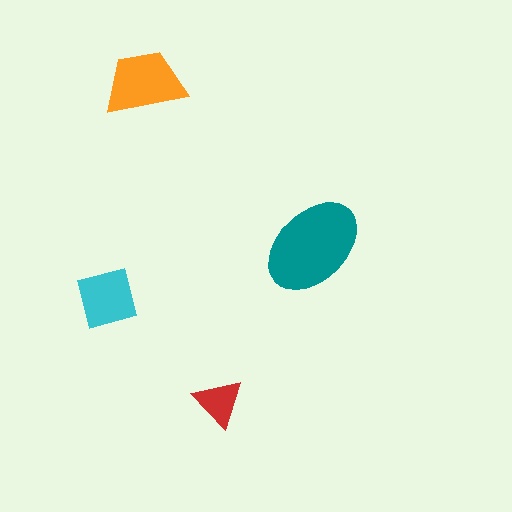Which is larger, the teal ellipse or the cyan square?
The teal ellipse.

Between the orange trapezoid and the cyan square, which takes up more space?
The orange trapezoid.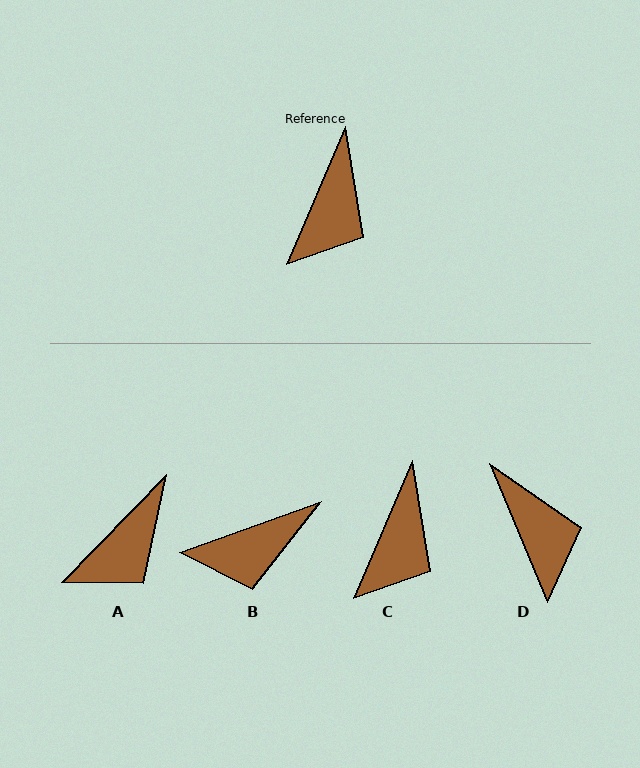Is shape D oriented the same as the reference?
No, it is off by about 46 degrees.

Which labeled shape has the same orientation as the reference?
C.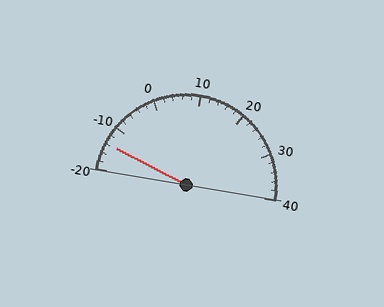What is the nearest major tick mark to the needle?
The nearest major tick mark is -10.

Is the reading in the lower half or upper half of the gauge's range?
The reading is in the lower half of the range (-20 to 40).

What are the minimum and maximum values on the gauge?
The gauge ranges from -20 to 40.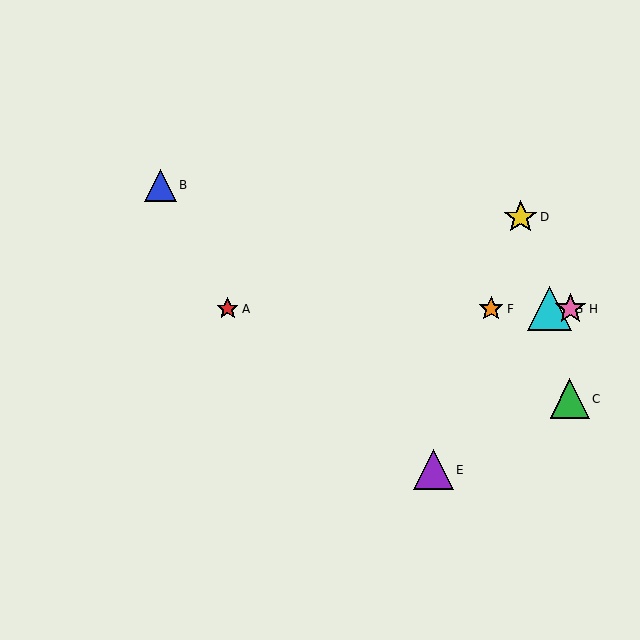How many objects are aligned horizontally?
4 objects (A, F, G, H) are aligned horizontally.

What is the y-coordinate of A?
Object A is at y≈309.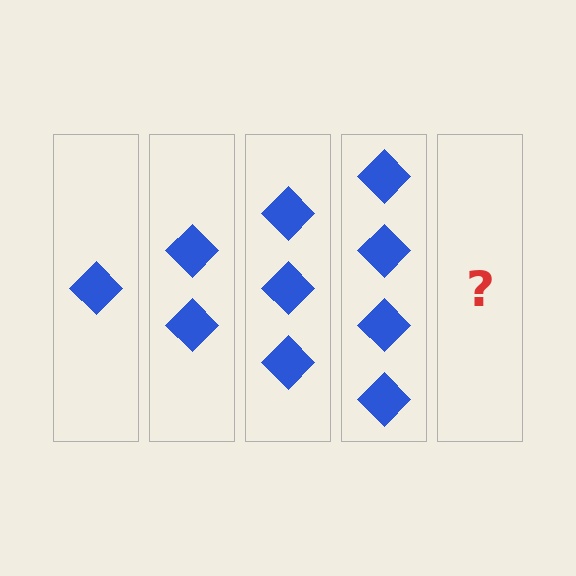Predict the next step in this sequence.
The next step is 5 diamonds.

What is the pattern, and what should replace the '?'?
The pattern is that each step adds one more diamond. The '?' should be 5 diamonds.